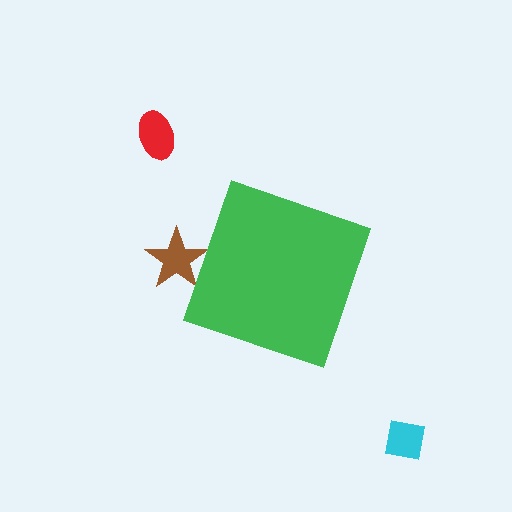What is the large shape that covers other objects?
A green diamond.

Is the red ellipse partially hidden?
No, the red ellipse is fully visible.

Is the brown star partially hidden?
Yes, the brown star is partially hidden behind the green diamond.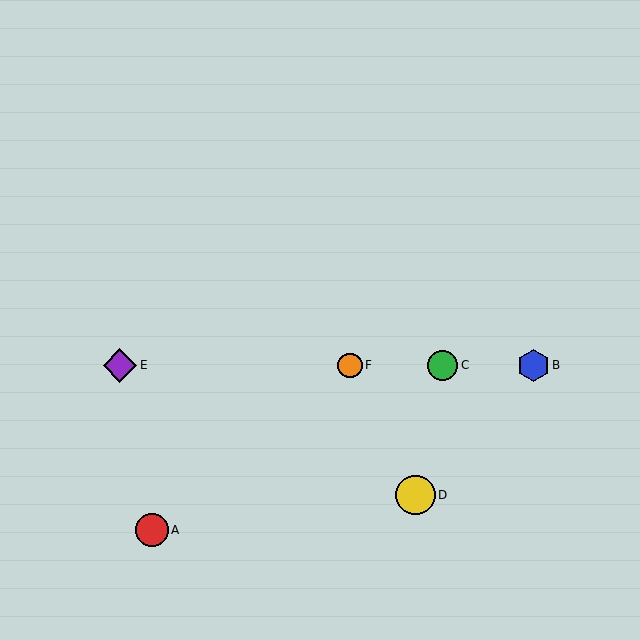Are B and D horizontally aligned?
No, B is at y≈365 and D is at y≈495.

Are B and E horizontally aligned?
Yes, both are at y≈365.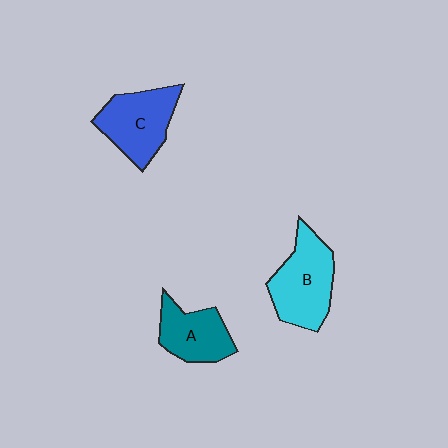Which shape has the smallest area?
Shape A (teal).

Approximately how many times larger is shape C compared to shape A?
Approximately 1.2 times.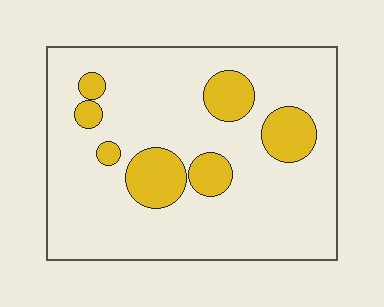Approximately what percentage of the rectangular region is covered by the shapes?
Approximately 15%.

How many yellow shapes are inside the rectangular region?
7.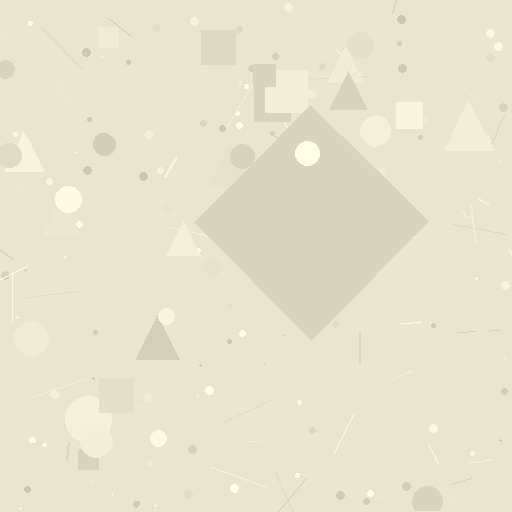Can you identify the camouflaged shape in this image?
The camouflaged shape is a diamond.